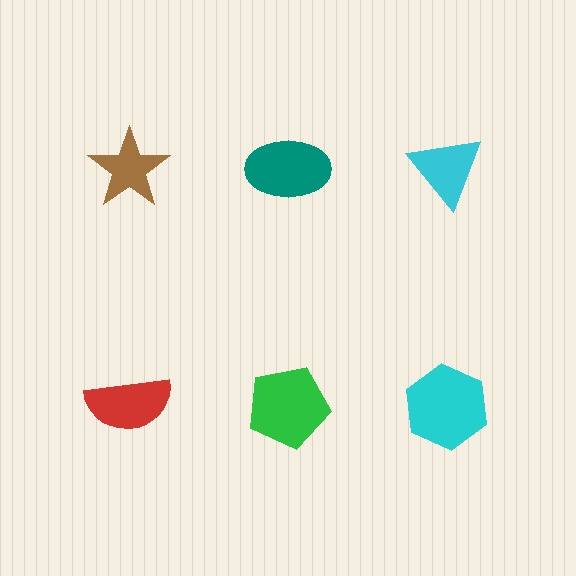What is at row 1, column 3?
A cyan triangle.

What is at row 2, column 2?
A green pentagon.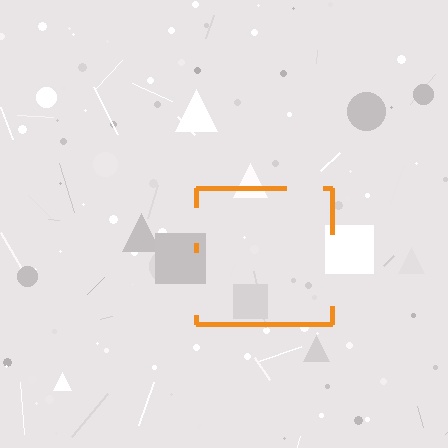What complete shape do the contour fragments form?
The contour fragments form a square.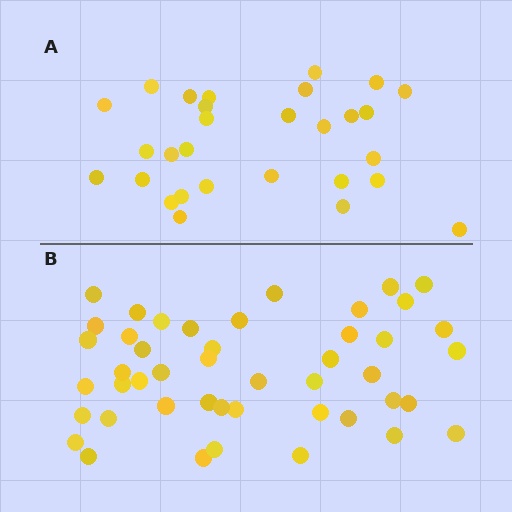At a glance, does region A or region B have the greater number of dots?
Region B (the bottom region) has more dots.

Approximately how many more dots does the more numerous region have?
Region B has approximately 15 more dots than region A.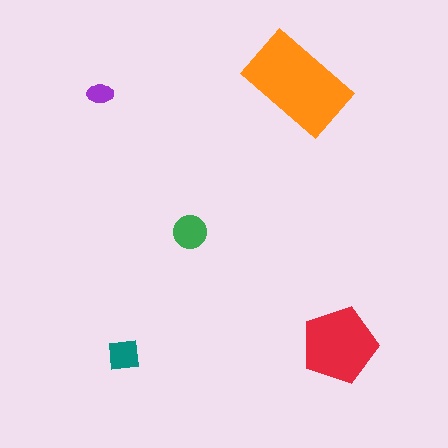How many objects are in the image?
There are 5 objects in the image.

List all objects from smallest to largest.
The purple ellipse, the teal square, the green circle, the red pentagon, the orange rectangle.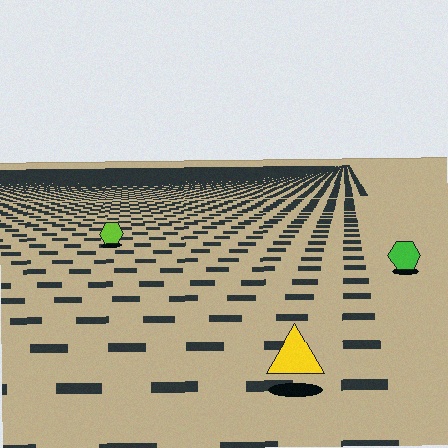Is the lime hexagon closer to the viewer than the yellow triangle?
No. The yellow triangle is closer — you can tell from the texture gradient: the ground texture is coarser near it.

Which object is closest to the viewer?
The yellow triangle is closest. The texture marks near it are larger and more spread out.